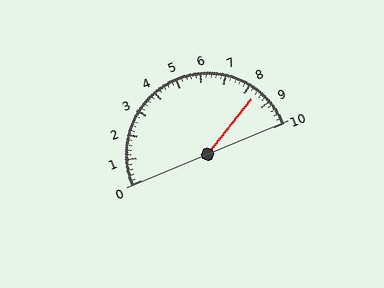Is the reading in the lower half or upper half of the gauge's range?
The reading is in the upper half of the range (0 to 10).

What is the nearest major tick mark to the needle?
The nearest major tick mark is 8.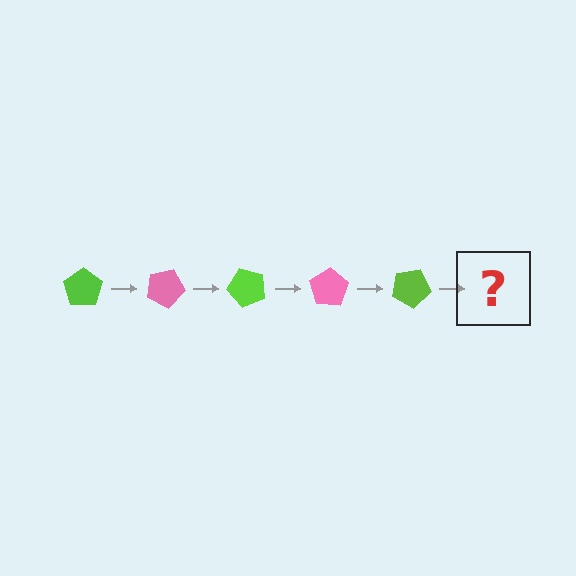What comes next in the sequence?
The next element should be a pink pentagon, rotated 125 degrees from the start.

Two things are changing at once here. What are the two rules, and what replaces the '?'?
The two rules are that it rotates 25 degrees each step and the color cycles through lime and pink. The '?' should be a pink pentagon, rotated 125 degrees from the start.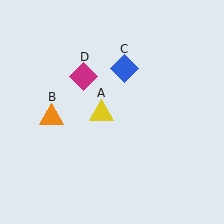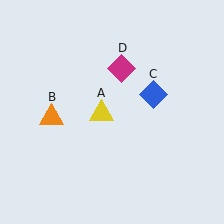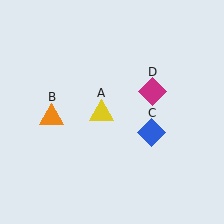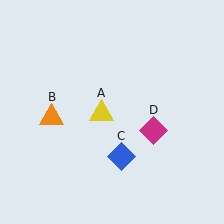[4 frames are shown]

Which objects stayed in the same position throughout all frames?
Yellow triangle (object A) and orange triangle (object B) remained stationary.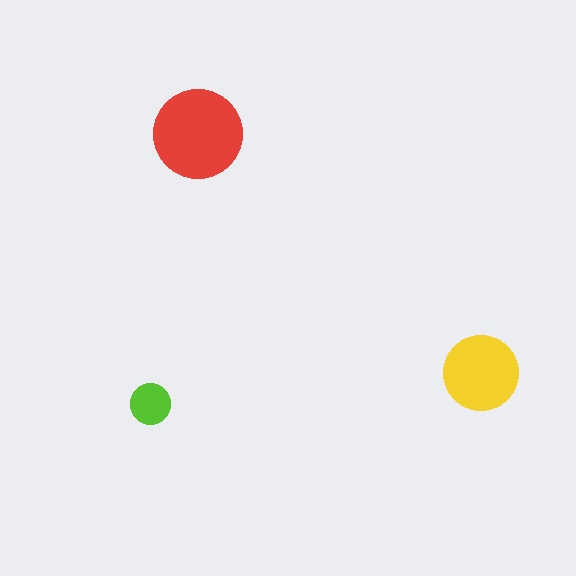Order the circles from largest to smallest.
the red one, the yellow one, the lime one.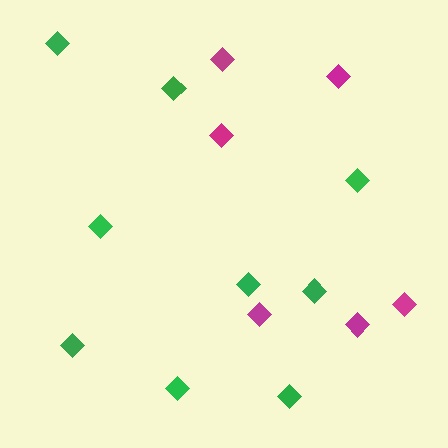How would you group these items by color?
There are 2 groups: one group of green diamonds (9) and one group of magenta diamonds (6).